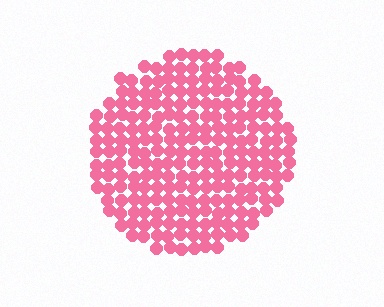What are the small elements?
The small elements are circles.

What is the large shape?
The large shape is a circle.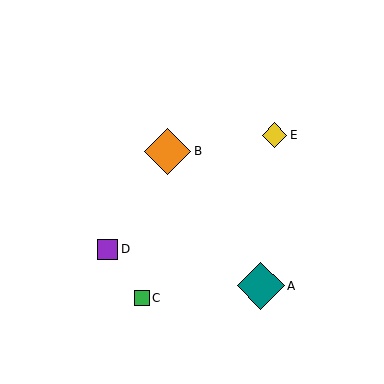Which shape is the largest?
The teal diamond (labeled A) is the largest.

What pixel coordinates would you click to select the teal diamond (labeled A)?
Click at (261, 286) to select the teal diamond A.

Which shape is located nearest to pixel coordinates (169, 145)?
The orange diamond (labeled B) at (168, 151) is nearest to that location.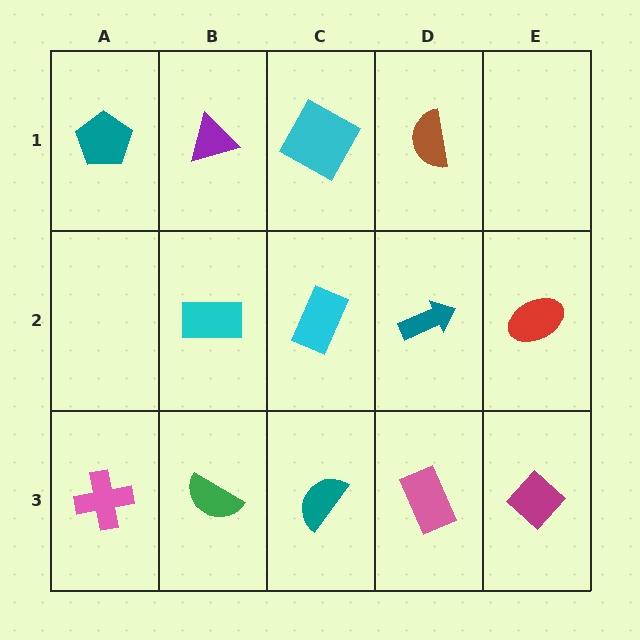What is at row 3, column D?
A pink rectangle.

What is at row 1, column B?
A purple triangle.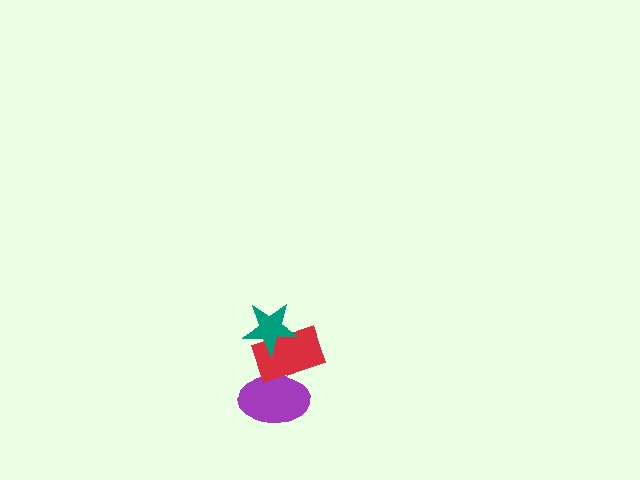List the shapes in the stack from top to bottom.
From top to bottom: the teal star, the red rectangle, the purple ellipse.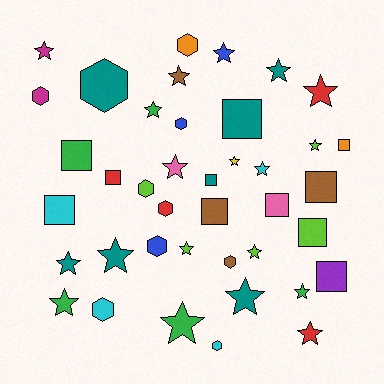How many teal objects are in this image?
There are 7 teal objects.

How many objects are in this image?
There are 40 objects.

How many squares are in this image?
There are 11 squares.